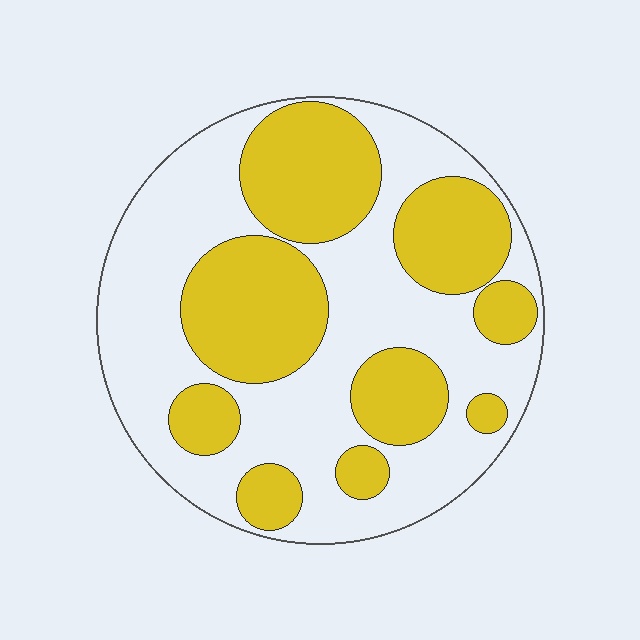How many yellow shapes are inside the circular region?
9.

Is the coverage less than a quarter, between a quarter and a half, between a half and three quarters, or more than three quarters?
Between a quarter and a half.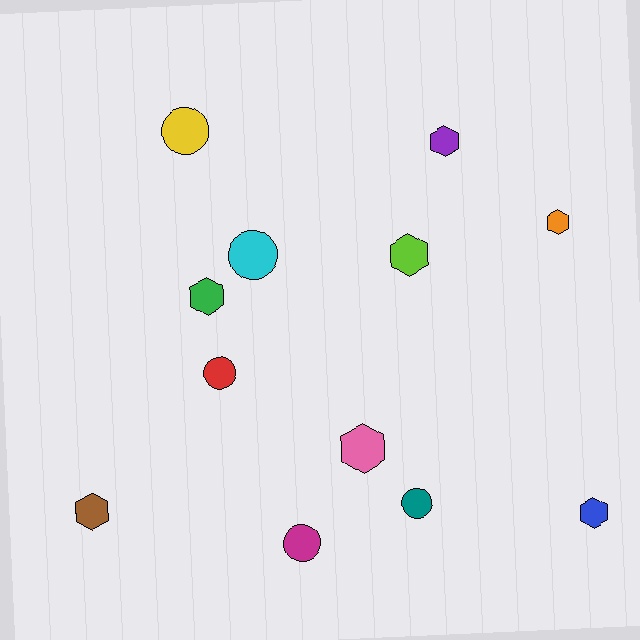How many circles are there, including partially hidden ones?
There are 5 circles.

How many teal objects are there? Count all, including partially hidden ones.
There is 1 teal object.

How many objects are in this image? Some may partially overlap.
There are 12 objects.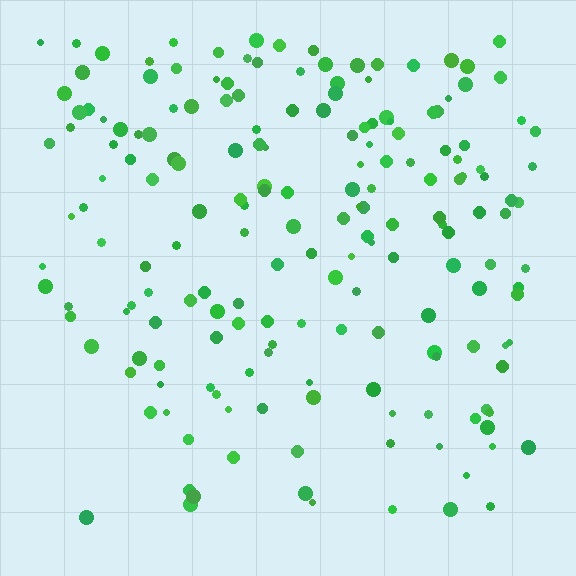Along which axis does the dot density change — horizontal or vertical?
Vertical.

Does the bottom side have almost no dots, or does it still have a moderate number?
Still a moderate number, just noticeably fewer than the top.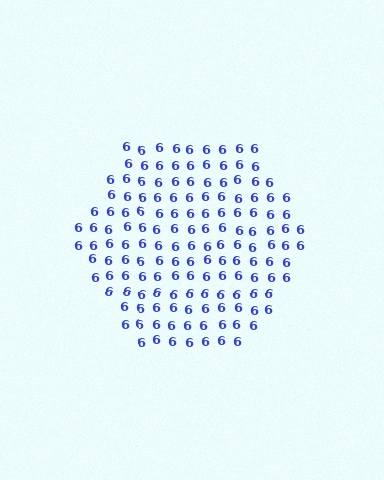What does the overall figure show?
The overall figure shows a hexagon.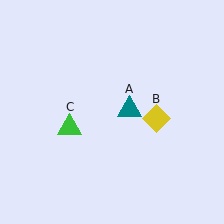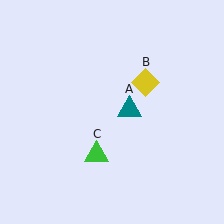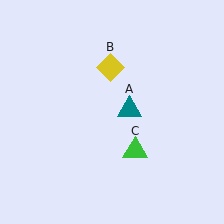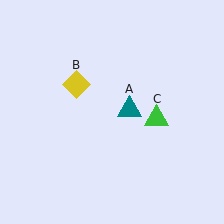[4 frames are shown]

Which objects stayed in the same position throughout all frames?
Teal triangle (object A) remained stationary.